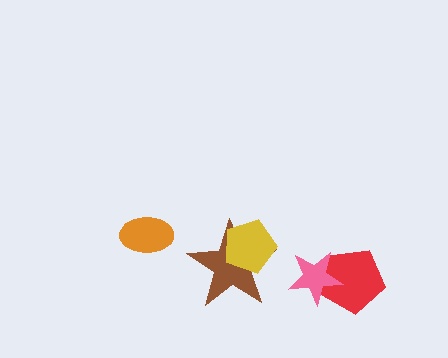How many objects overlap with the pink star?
1 object overlaps with the pink star.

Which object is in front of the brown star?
The yellow pentagon is in front of the brown star.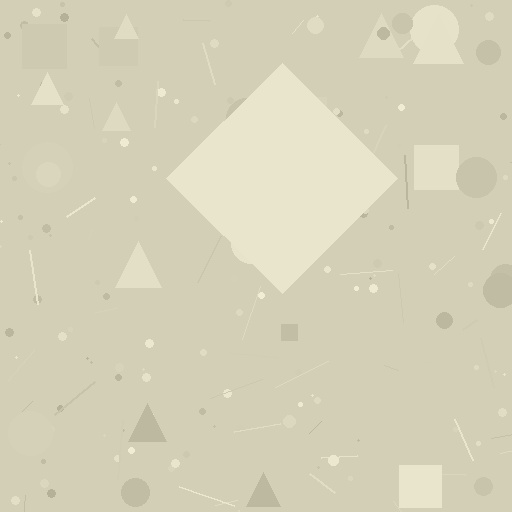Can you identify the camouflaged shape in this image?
The camouflaged shape is a diamond.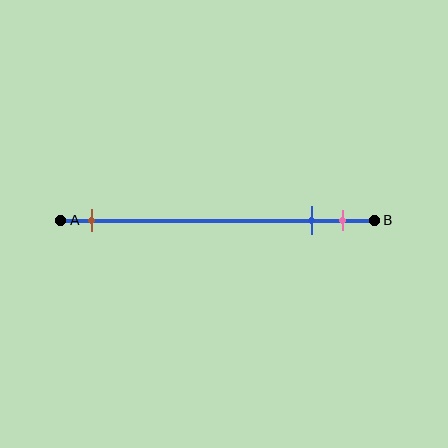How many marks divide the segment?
There are 3 marks dividing the segment.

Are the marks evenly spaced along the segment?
No, the marks are not evenly spaced.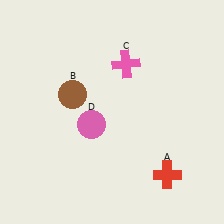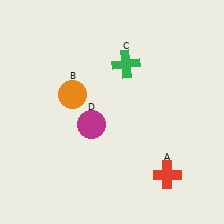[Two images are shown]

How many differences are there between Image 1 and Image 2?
There are 3 differences between the two images.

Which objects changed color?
B changed from brown to orange. C changed from pink to green. D changed from pink to magenta.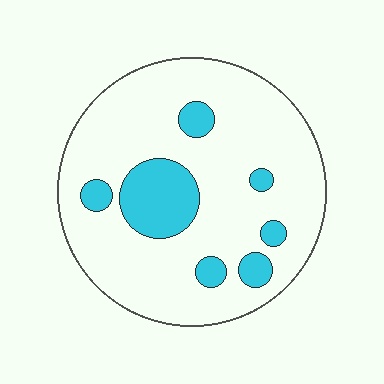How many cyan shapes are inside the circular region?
7.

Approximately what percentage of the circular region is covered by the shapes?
Approximately 15%.